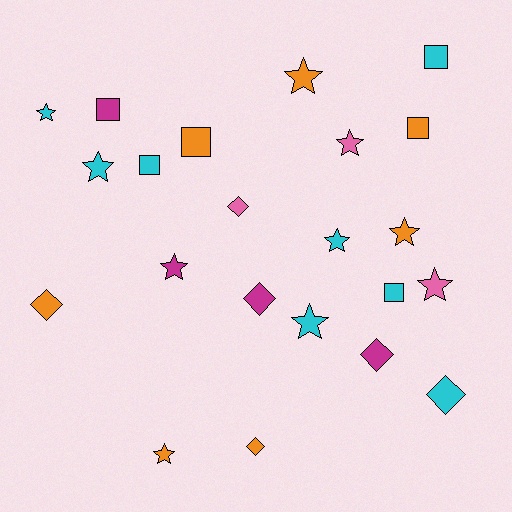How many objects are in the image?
There are 22 objects.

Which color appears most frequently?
Cyan, with 8 objects.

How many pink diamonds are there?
There is 1 pink diamond.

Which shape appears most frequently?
Star, with 10 objects.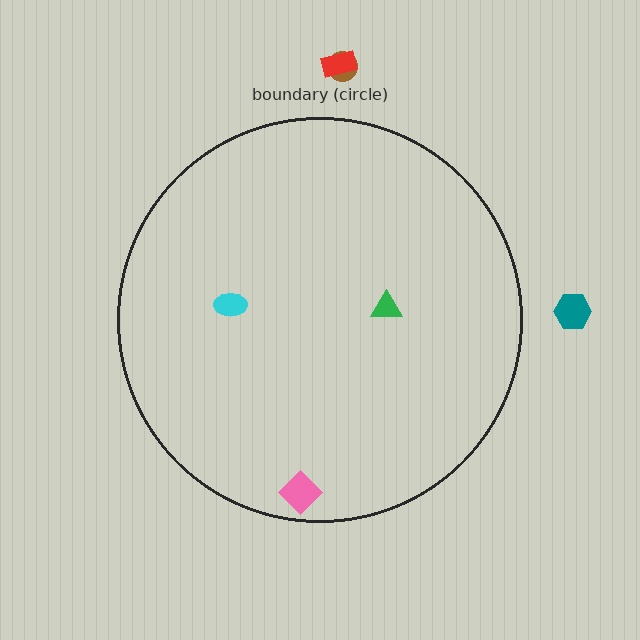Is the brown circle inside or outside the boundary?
Outside.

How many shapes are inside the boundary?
3 inside, 3 outside.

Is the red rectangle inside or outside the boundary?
Outside.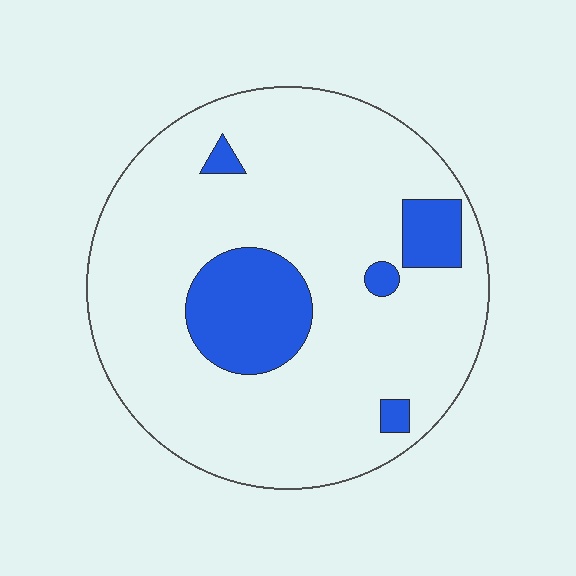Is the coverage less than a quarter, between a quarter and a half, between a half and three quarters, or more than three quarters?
Less than a quarter.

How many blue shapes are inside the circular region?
5.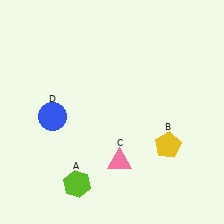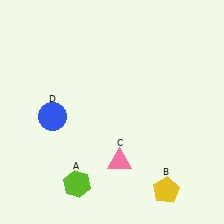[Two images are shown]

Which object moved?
The yellow pentagon (B) moved down.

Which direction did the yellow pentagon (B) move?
The yellow pentagon (B) moved down.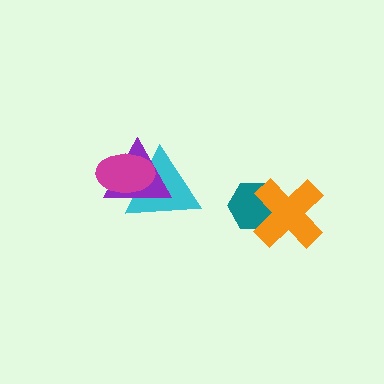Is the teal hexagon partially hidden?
Yes, it is partially covered by another shape.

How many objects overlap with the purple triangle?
2 objects overlap with the purple triangle.